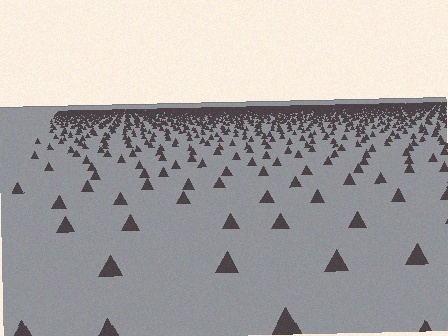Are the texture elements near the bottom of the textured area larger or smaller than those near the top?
Larger. Near the bottom, elements are closer to the viewer and appear at a bigger on-screen size.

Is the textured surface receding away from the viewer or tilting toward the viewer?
The surface is receding away from the viewer. Texture elements get smaller and denser toward the top.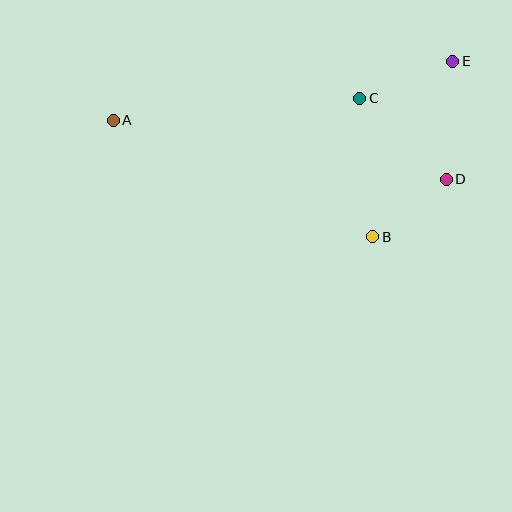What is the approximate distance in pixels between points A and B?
The distance between A and B is approximately 285 pixels.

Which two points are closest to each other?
Points B and D are closest to each other.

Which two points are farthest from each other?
Points A and E are farthest from each other.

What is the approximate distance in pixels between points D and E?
The distance between D and E is approximately 118 pixels.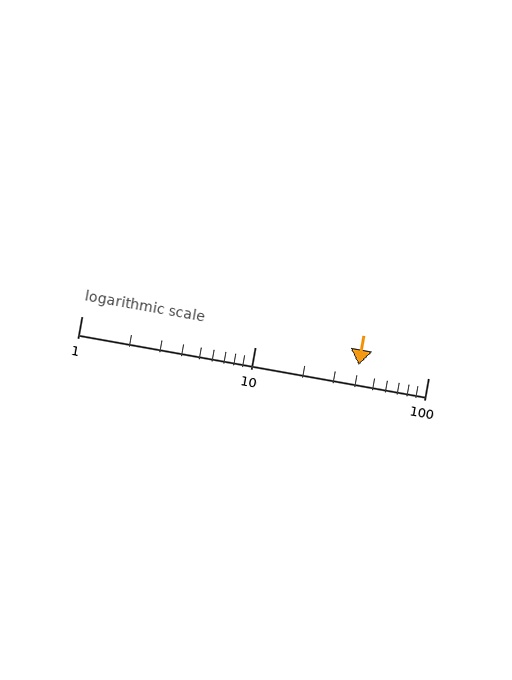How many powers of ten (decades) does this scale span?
The scale spans 2 decades, from 1 to 100.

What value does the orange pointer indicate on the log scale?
The pointer indicates approximately 40.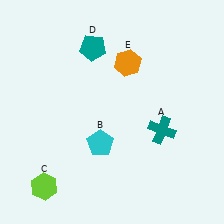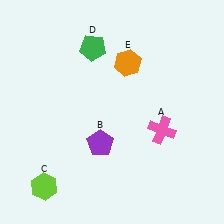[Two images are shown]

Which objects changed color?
A changed from teal to pink. B changed from cyan to purple. D changed from teal to green.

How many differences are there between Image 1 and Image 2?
There are 3 differences between the two images.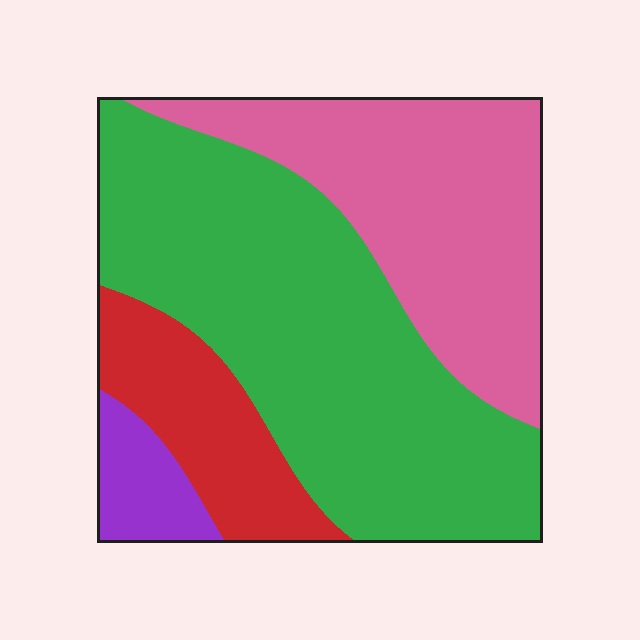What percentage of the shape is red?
Red covers 14% of the shape.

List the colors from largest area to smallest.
From largest to smallest: green, pink, red, purple.